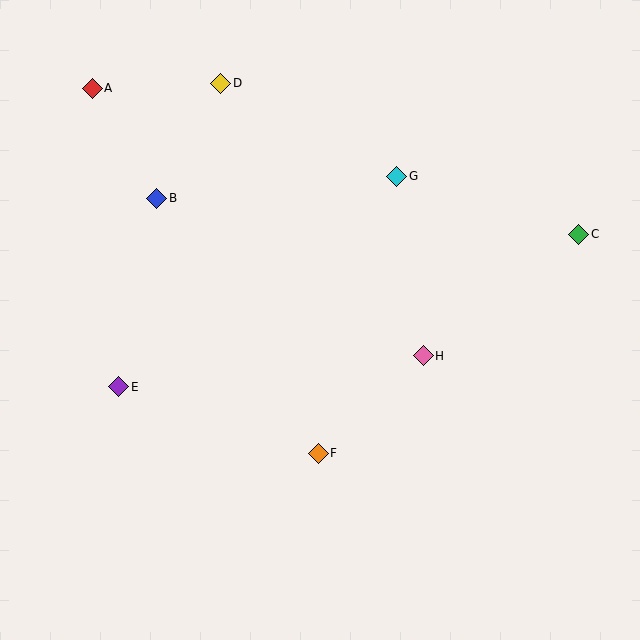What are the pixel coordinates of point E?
Point E is at (119, 387).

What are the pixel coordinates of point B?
Point B is at (157, 198).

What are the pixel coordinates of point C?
Point C is at (579, 234).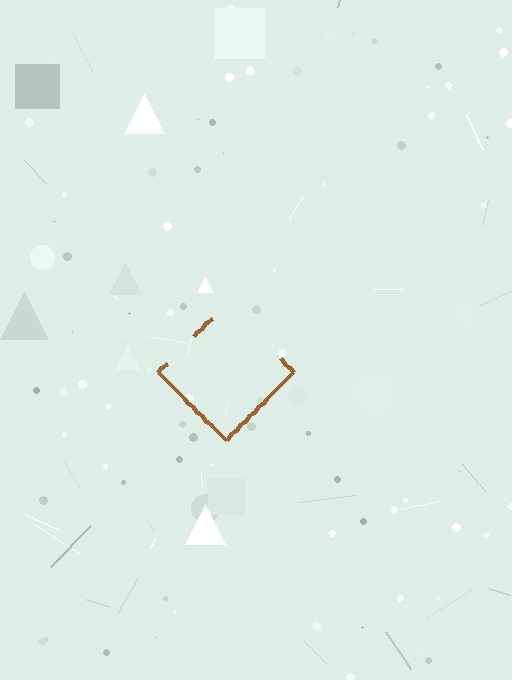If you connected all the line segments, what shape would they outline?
They would outline a diamond.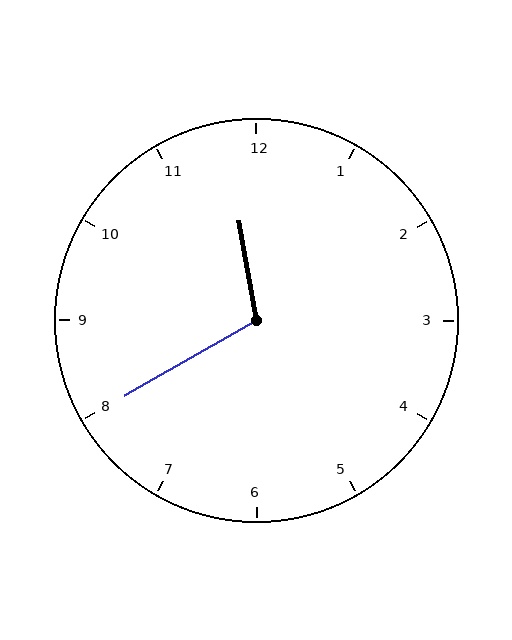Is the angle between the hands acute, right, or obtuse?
It is obtuse.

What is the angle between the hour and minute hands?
Approximately 110 degrees.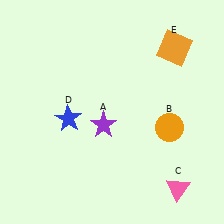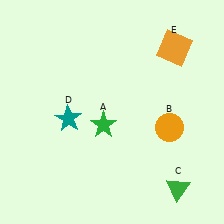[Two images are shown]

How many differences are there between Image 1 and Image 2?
There are 3 differences between the two images.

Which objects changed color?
A changed from purple to green. C changed from pink to green. D changed from blue to teal.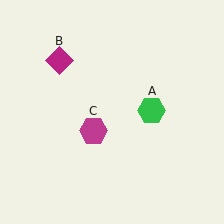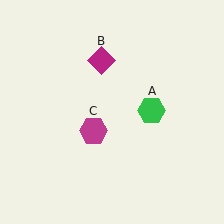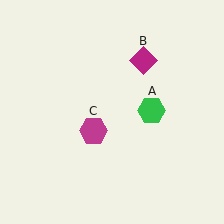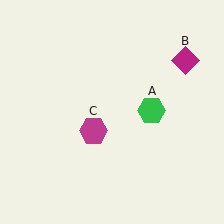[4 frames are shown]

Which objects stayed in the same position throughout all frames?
Green hexagon (object A) and magenta hexagon (object C) remained stationary.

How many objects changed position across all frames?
1 object changed position: magenta diamond (object B).